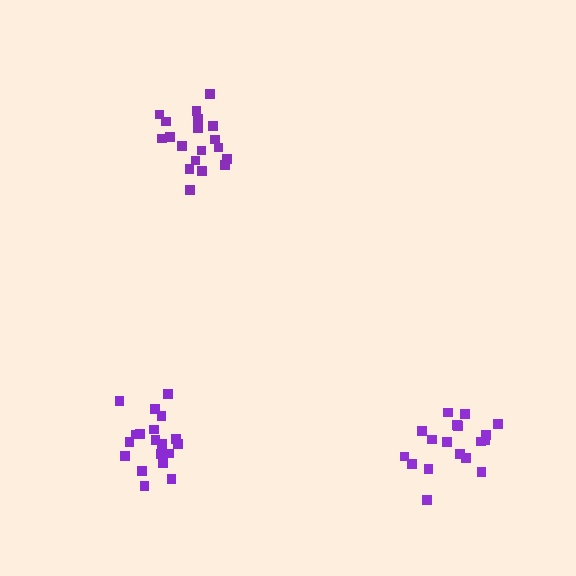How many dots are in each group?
Group 1: 19 dots, Group 2: 19 dots, Group 3: 18 dots (56 total).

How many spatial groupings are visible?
There are 3 spatial groupings.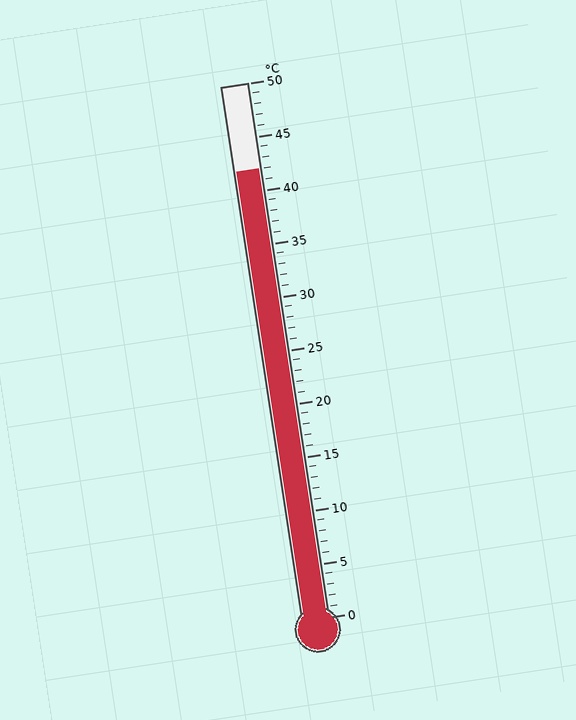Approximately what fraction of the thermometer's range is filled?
The thermometer is filled to approximately 85% of its range.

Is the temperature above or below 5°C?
The temperature is above 5°C.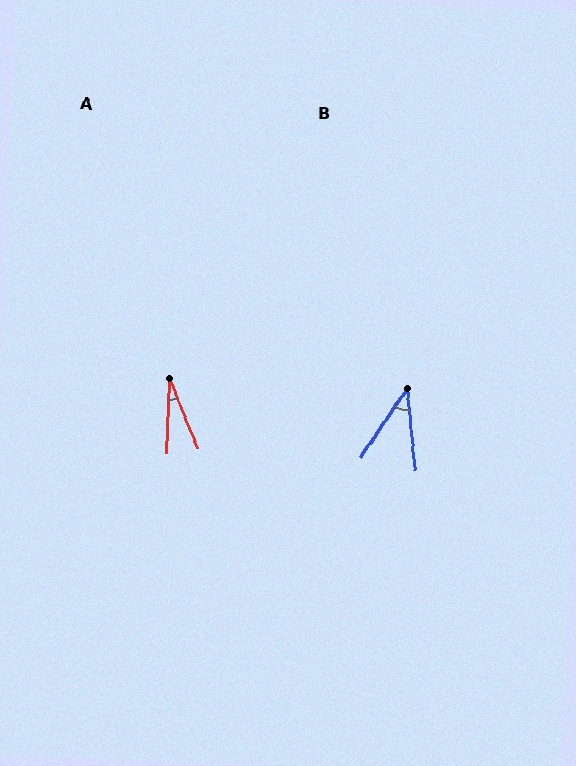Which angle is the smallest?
A, at approximately 24 degrees.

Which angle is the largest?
B, at approximately 39 degrees.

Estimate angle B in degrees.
Approximately 39 degrees.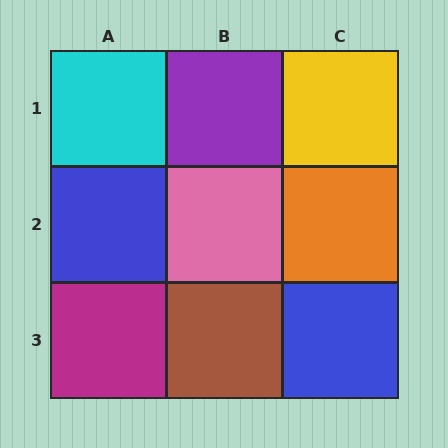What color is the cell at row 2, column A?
Blue.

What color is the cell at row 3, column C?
Blue.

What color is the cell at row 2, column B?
Pink.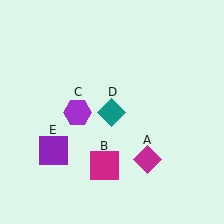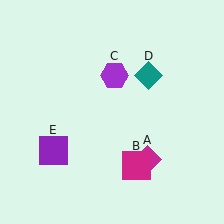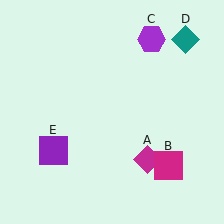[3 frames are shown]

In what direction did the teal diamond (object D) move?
The teal diamond (object D) moved up and to the right.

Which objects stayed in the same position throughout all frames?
Magenta diamond (object A) and purple square (object E) remained stationary.